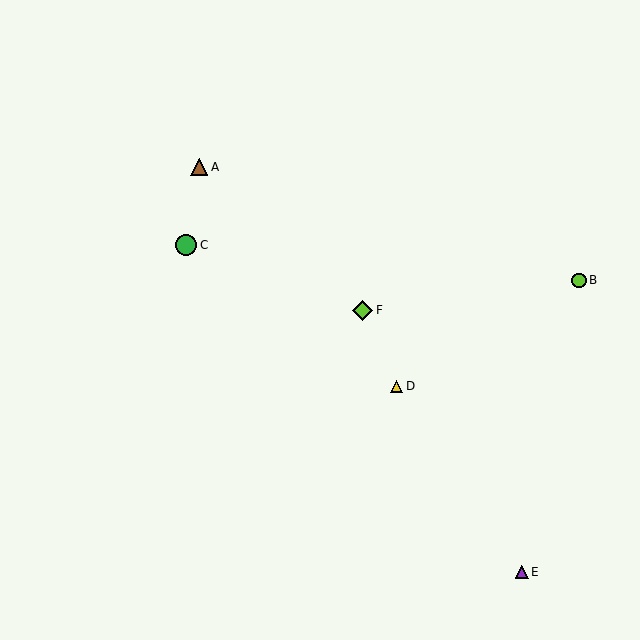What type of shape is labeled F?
Shape F is a lime diamond.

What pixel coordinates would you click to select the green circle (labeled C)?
Click at (186, 245) to select the green circle C.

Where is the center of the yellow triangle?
The center of the yellow triangle is at (397, 386).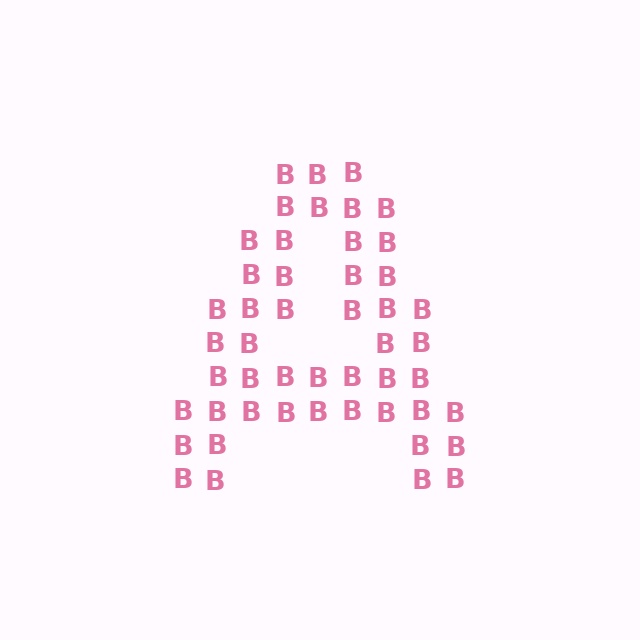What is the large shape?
The large shape is the letter A.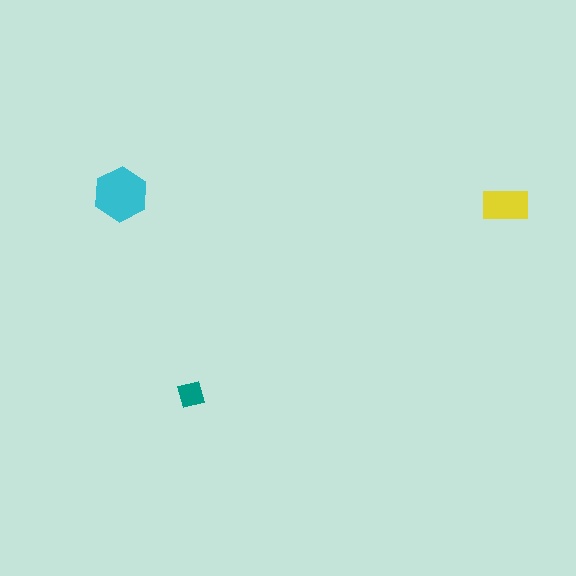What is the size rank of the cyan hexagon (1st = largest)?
1st.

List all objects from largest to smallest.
The cyan hexagon, the yellow rectangle, the teal diamond.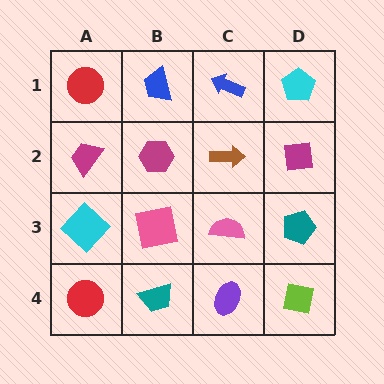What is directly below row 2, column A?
A cyan diamond.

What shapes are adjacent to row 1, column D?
A magenta square (row 2, column D), a blue arrow (row 1, column C).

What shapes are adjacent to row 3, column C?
A brown arrow (row 2, column C), a purple ellipse (row 4, column C), a pink square (row 3, column B), a teal pentagon (row 3, column D).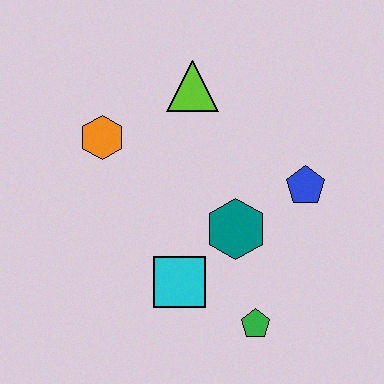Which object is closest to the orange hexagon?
The lime triangle is closest to the orange hexagon.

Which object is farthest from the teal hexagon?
The orange hexagon is farthest from the teal hexagon.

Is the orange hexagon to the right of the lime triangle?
No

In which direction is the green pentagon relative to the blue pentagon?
The green pentagon is below the blue pentagon.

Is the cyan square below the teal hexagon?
Yes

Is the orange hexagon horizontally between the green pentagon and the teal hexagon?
No